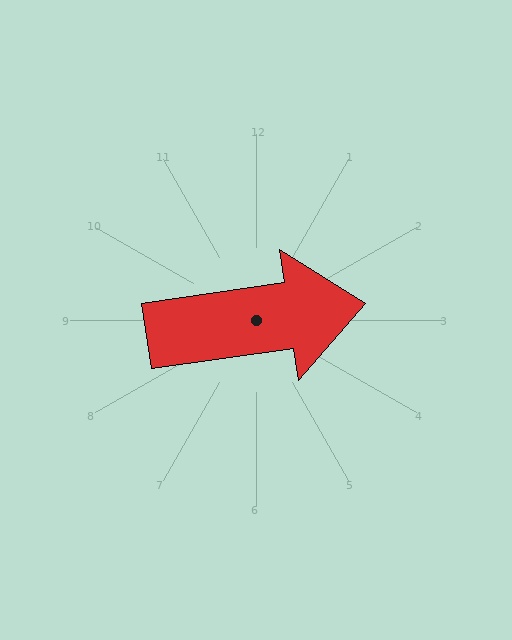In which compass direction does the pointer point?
East.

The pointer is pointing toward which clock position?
Roughly 3 o'clock.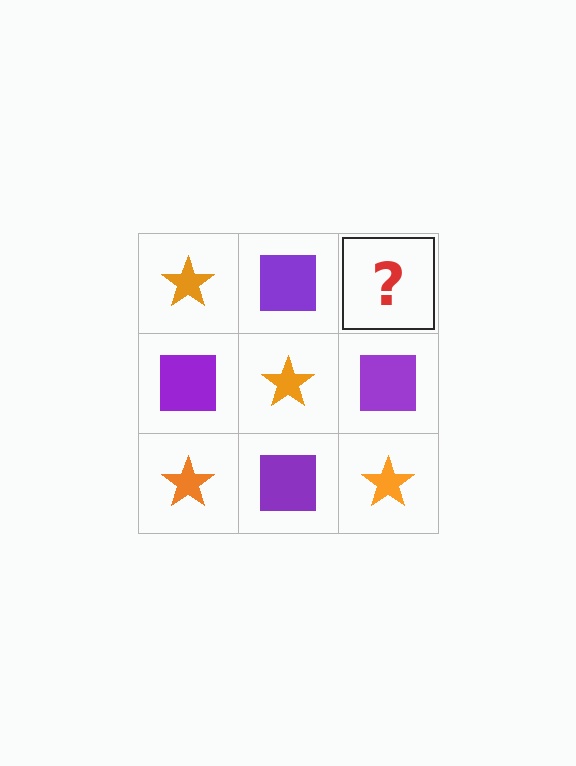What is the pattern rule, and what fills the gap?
The rule is that it alternates orange star and purple square in a checkerboard pattern. The gap should be filled with an orange star.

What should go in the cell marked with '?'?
The missing cell should contain an orange star.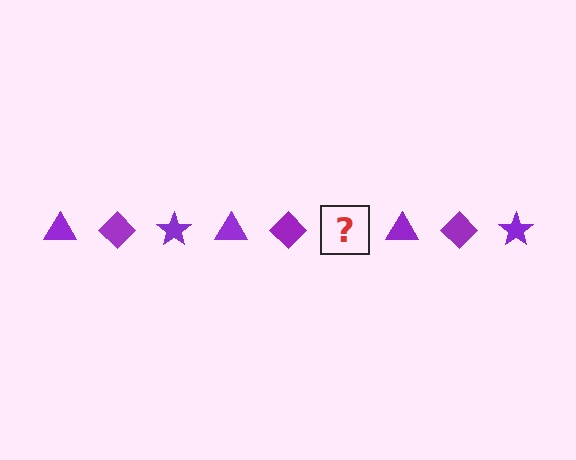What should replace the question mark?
The question mark should be replaced with a purple star.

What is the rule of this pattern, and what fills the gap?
The rule is that the pattern cycles through triangle, diamond, star shapes in purple. The gap should be filled with a purple star.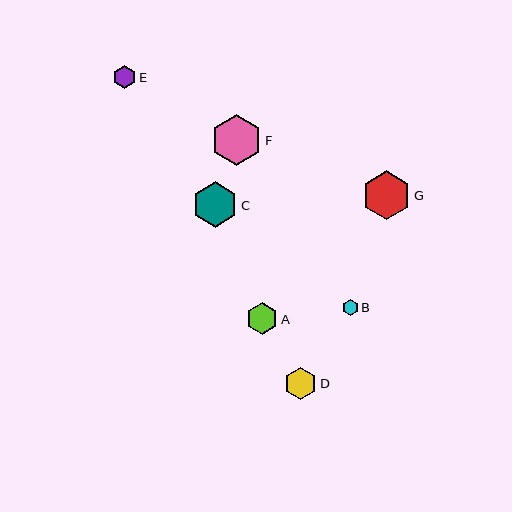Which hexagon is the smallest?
Hexagon B is the smallest with a size of approximately 16 pixels.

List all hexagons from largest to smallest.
From largest to smallest: F, G, C, D, A, E, B.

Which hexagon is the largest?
Hexagon F is the largest with a size of approximately 51 pixels.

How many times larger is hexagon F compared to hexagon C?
Hexagon F is approximately 1.1 times the size of hexagon C.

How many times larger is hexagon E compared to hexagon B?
Hexagon E is approximately 1.4 times the size of hexagon B.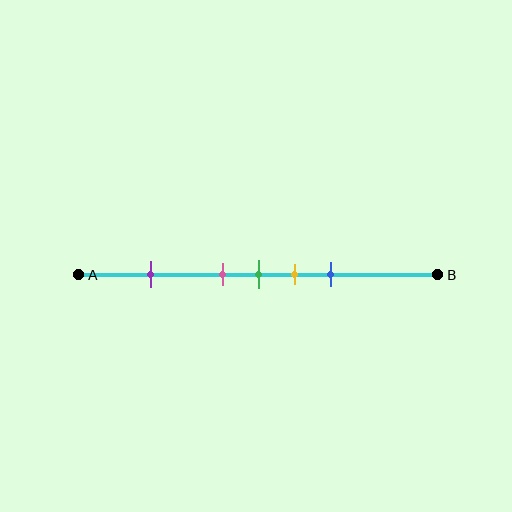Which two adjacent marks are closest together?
The pink and green marks are the closest adjacent pair.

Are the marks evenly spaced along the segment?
No, the marks are not evenly spaced.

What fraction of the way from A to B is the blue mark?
The blue mark is approximately 70% (0.7) of the way from A to B.